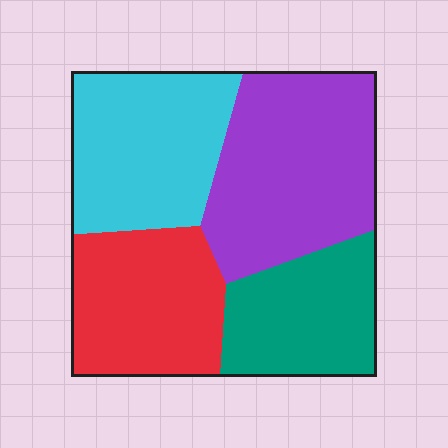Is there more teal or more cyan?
Cyan.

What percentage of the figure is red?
Red covers around 25% of the figure.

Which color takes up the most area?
Purple, at roughly 30%.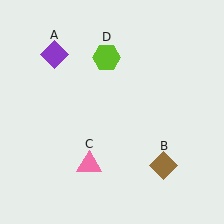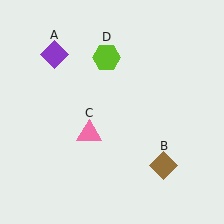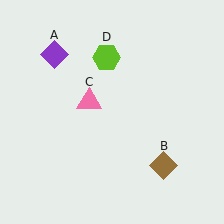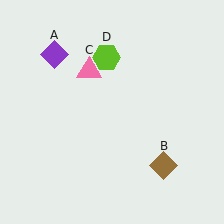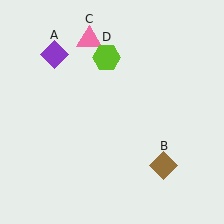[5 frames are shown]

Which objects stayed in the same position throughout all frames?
Purple diamond (object A) and brown diamond (object B) and lime hexagon (object D) remained stationary.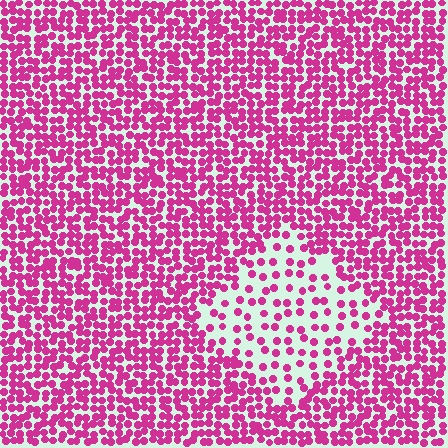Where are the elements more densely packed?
The elements are more densely packed outside the diamond boundary.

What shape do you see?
I see a diamond.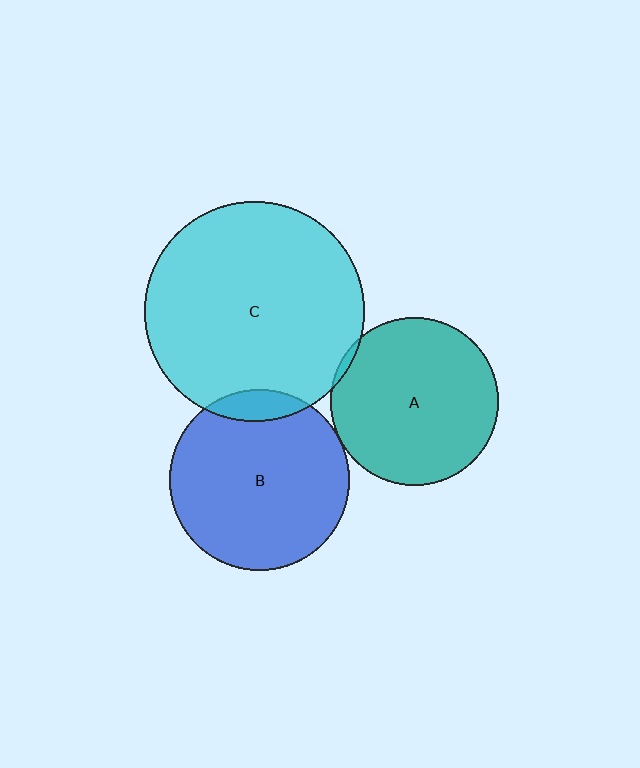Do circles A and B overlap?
Yes.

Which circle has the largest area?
Circle C (cyan).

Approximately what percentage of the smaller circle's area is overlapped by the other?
Approximately 5%.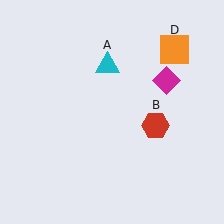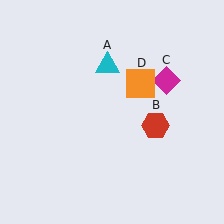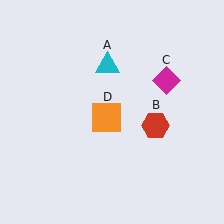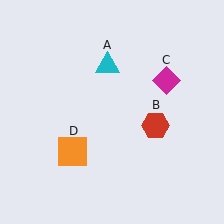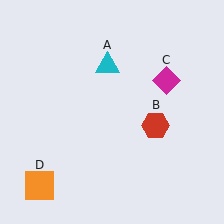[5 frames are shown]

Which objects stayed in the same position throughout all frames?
Cyan triangle (object A) and red hexagon (object B) and magenta diamond (object C) remained stationary.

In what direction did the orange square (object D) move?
The orange square (object D) moved down and to the left.